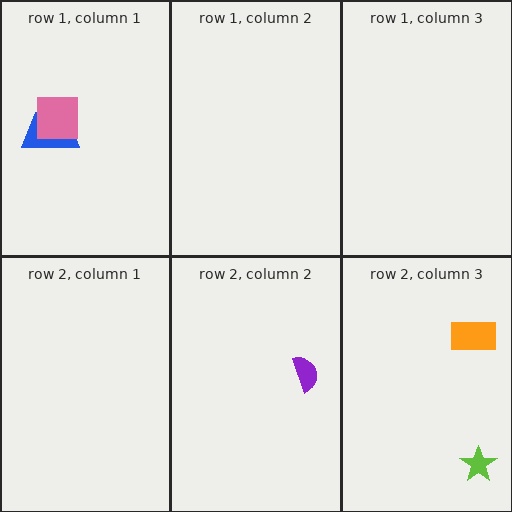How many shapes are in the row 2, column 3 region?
2.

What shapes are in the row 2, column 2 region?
The purple semicircle.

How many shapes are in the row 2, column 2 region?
1.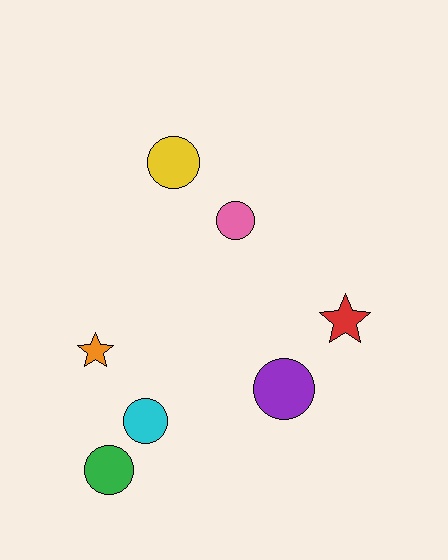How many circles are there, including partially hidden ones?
There are 5 circles.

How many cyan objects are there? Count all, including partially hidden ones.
There is 1 cyan object.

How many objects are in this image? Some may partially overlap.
There are 7 objects.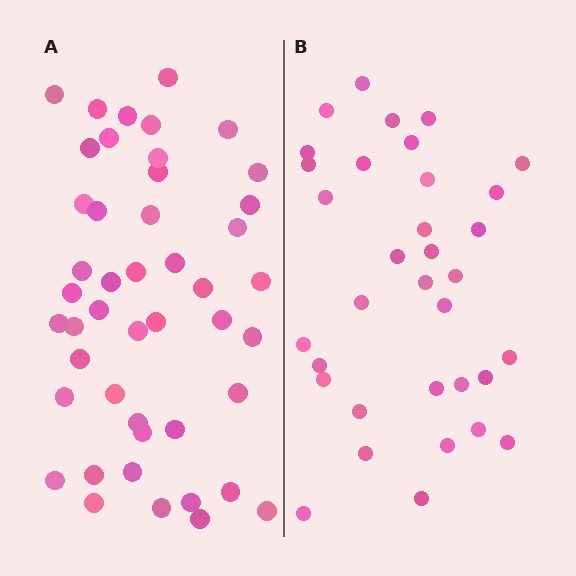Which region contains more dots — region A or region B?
Region A (the left region) has more dots.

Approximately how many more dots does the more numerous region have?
Region A has roughly 12 or so more dots than region B.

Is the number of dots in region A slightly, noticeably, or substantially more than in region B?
Region A has noticeably more, but not dramatically so. The ratio is roughly 1.4 to 1.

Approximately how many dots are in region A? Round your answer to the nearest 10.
About 50 dots. (The exact count is 46, which rounds to 50.)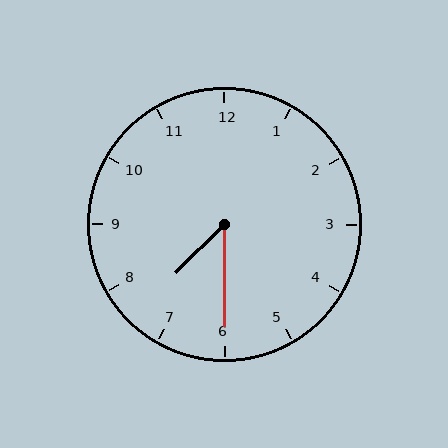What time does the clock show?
7:30.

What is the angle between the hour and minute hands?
Approximately 45 degrees.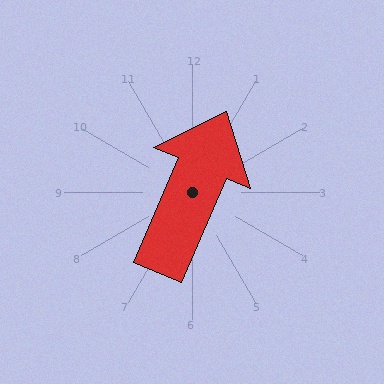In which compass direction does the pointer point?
Northeast.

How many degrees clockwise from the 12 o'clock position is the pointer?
Approximately 23 degrees.